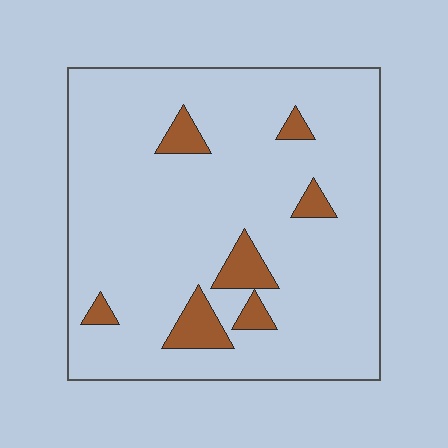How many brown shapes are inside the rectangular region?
7.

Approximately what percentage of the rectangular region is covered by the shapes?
Approximately 10%.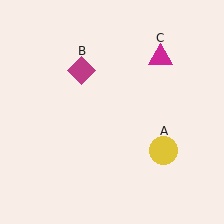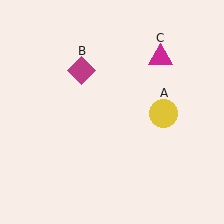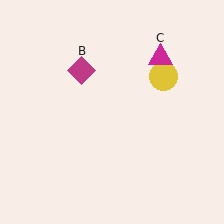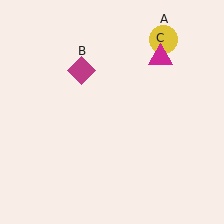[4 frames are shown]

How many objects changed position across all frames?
1 object changed position: yellow circle (object A).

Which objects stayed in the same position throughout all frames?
Magenta diamond (object B) and magenta triangle (object C) remained stationary.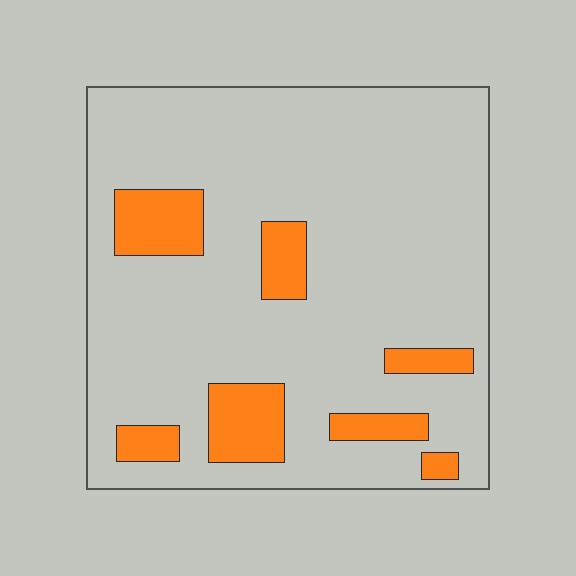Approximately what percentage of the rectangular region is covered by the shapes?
Approximately 15%.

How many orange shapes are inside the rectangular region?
7.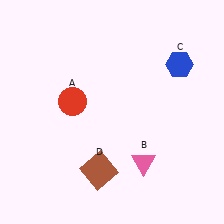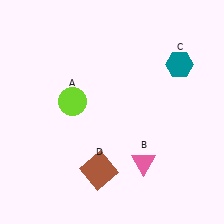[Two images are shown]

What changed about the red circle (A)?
In Image 1, A is red. In Image 2, it changed to lime.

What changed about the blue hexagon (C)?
In Image 1, C is blue. In Image 2, it changed to teal.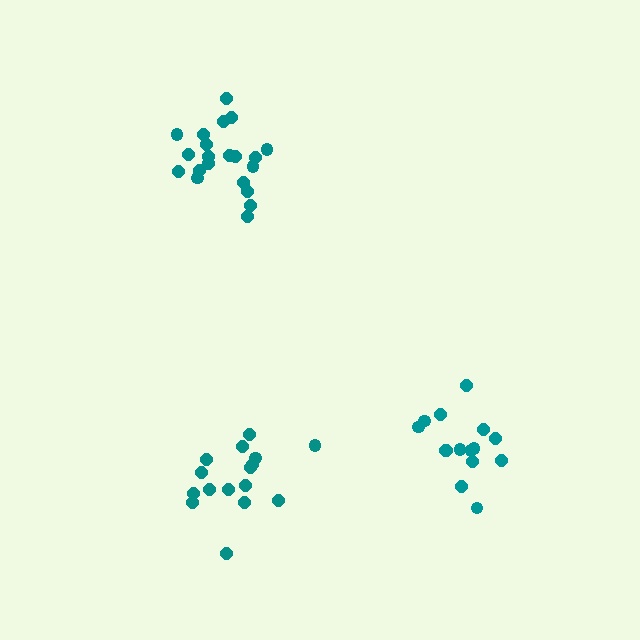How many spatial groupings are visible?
There are 3 spatial groupings.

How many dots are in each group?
Group 1: 15 dots, Group 2: 16 dots, Group 3: 21 dots (52 total).